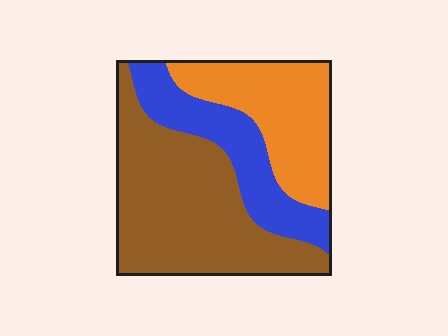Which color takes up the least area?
Blue, at roughly 25%.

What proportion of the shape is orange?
Orange covers 29% of the shape.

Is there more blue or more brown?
Brown.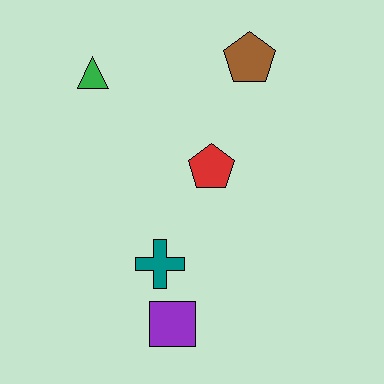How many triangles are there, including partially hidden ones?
There is 1 triangle.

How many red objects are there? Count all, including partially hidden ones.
There is 1 red object.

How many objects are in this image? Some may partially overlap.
There are 5 objects.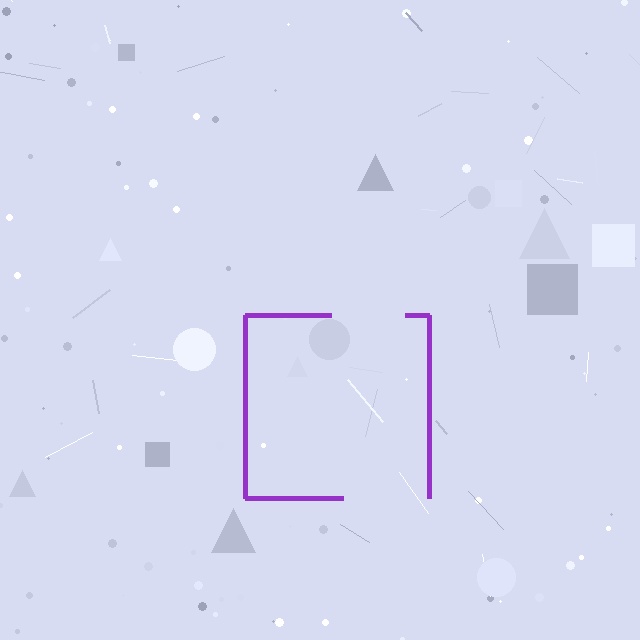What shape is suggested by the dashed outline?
The dashed outline suggests a square.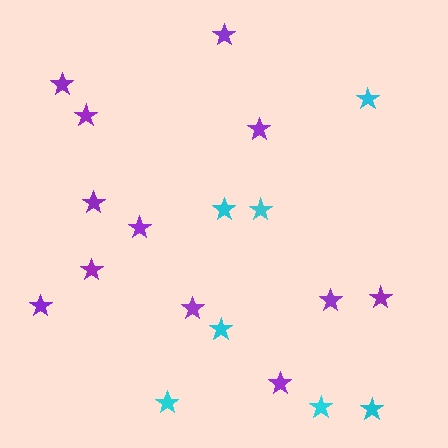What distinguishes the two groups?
There are 2 groups: one group of cyan stars (7) and one group of purple stars (12).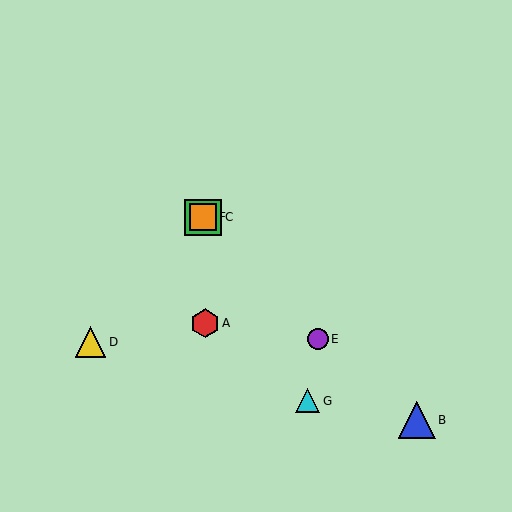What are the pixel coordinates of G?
Object G is at (308, 401).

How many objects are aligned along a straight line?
3 objects (C, F, G) are aligned along a straight line.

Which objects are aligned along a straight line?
Objects C, F, G are aligned along a straight line.